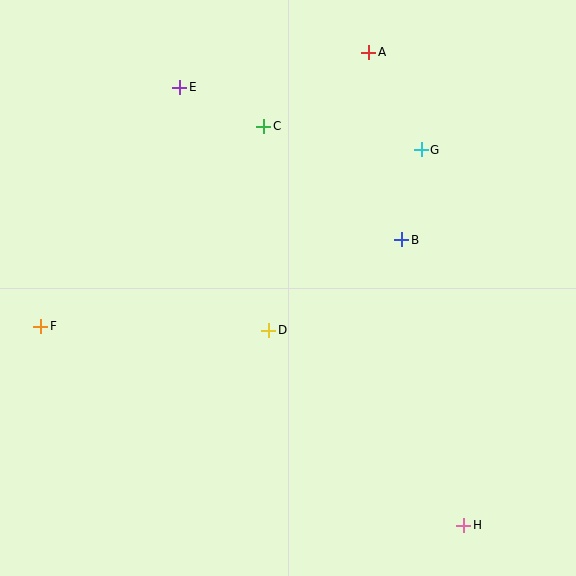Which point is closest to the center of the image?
Point D at (269, 330) is closest to the center.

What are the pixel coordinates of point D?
Point D is at (269, 330).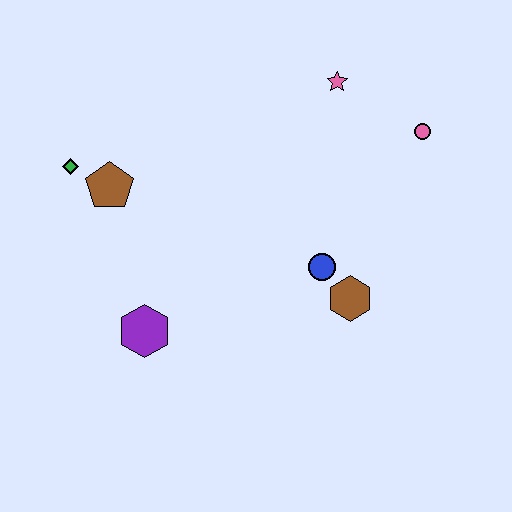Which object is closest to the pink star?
The pink circle is closest to the pink star.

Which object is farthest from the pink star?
The purple hexagon is farthest from the pink star.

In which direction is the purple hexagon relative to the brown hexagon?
The purple hexagon is to the left of the brown hexagon.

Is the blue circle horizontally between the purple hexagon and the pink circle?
Yes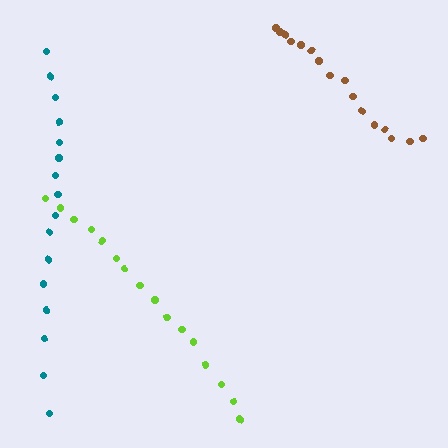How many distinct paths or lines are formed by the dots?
There are 3 distinct paths.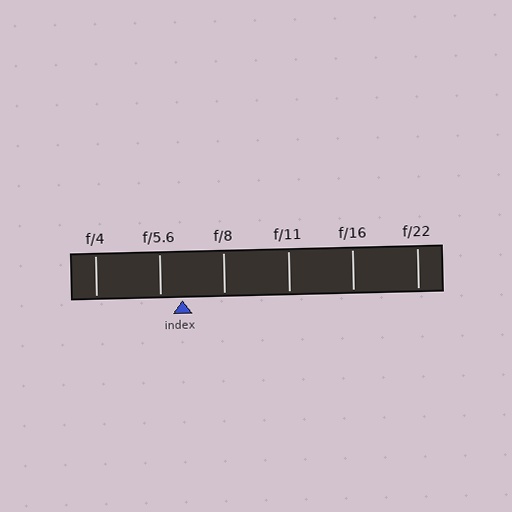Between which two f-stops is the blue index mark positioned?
The index mark is between f/5.6 and f/8.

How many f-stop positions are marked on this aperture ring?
There are 6 f-stop positions marked.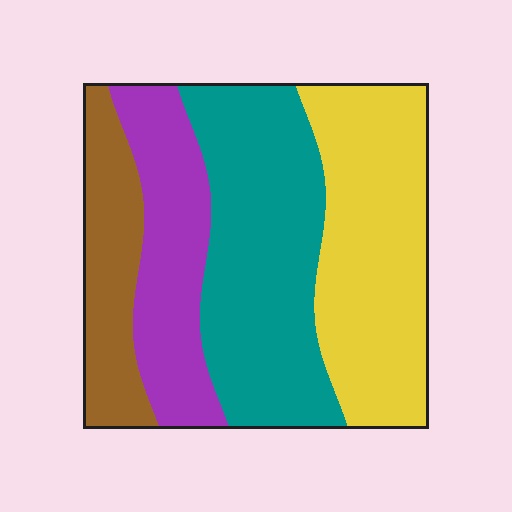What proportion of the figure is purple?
Purple covers about 20% of the figure.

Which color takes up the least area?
Brown, at roughly 15%.